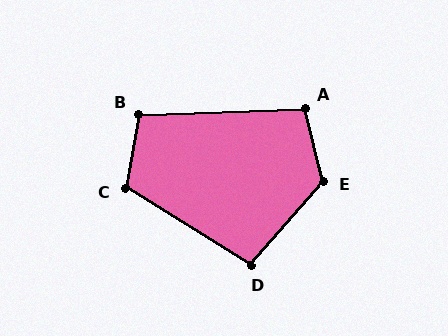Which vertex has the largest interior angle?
E, at approximately 124 degrees.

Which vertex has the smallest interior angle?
D, at approximately 100 degrees.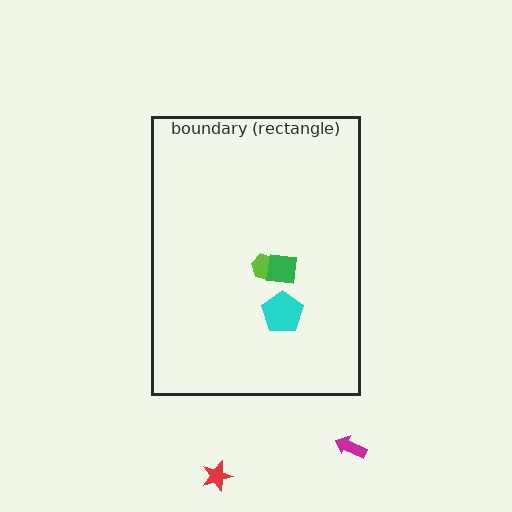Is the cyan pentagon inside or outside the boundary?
Inside.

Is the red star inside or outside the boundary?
Outside.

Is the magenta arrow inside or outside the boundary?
Outside.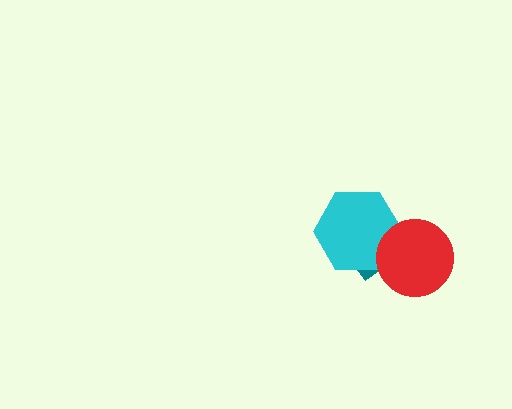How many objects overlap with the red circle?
2 objects overlap with the red circle.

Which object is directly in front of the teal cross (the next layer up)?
The cyan hexagon is directly in front of the teal cross.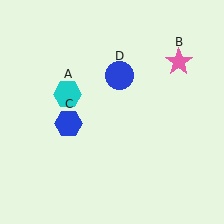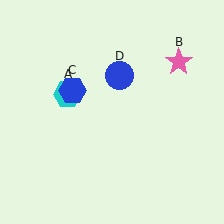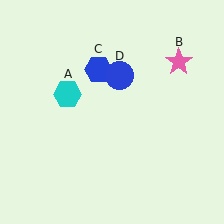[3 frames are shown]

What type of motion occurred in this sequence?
The blue hexagon (object C) rotated clockwise around the center of the scene.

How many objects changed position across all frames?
1 object changed position: blue hexagon (object C).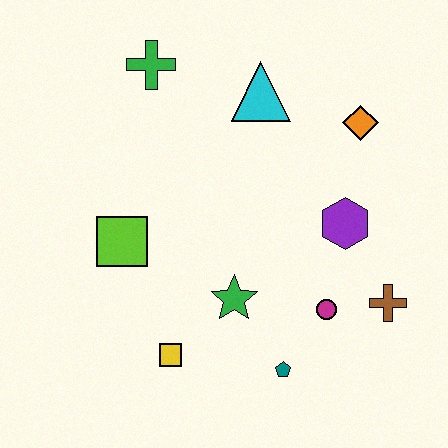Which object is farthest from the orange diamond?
The yellow square is farthest from the orange diamond.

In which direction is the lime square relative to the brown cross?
The lime square is to the left of the brown cross.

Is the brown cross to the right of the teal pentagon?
Yes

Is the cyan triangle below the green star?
No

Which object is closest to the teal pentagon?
The magenta circle is closest to the teal pentagon.